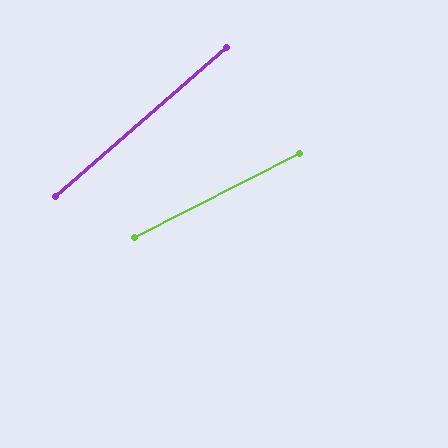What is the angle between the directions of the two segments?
Approximately 14 degrees.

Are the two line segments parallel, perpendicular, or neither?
Neither parallel nor perpendicular — they differ by about 14°.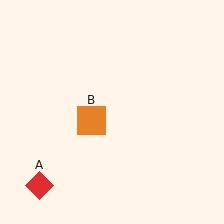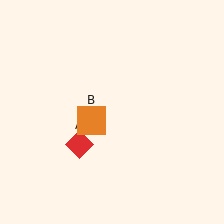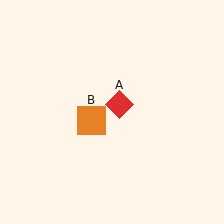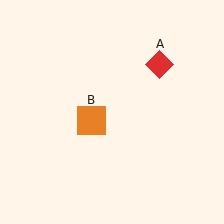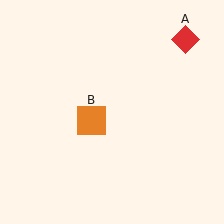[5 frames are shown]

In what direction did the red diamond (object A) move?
The red diamond (object A) moved up and to the right.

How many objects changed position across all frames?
1 object changed position: red diamond (object A).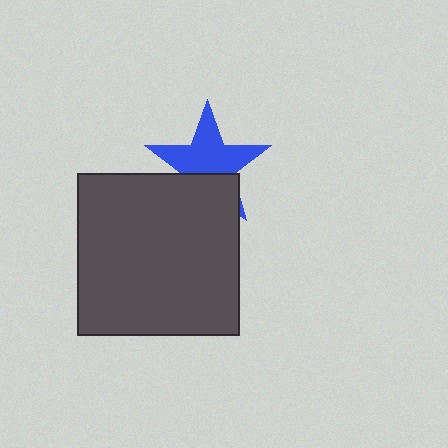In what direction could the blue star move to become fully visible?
The blue star could move up. That would shift it out from behind the dark gray square entirely.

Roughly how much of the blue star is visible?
About half of it is visible (roughly 64%).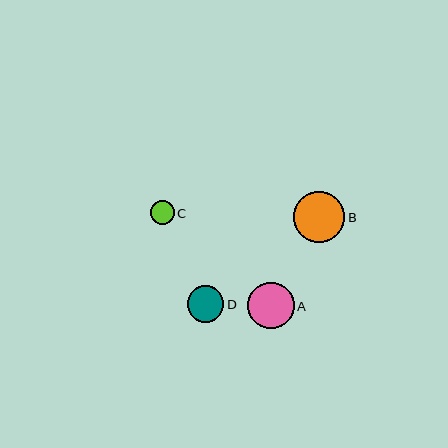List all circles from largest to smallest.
From largest to smallest: B, A, D, C.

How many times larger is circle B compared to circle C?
Circle B is approximately 2.2 times the size of circle C.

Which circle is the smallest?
Circle C is the smallest with a size of approximately 24 pixels.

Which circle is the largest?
Circle B is the largest with a size of approximately 51 pixels.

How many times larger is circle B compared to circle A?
Circle B is approximately 1.1 times the size of circle A.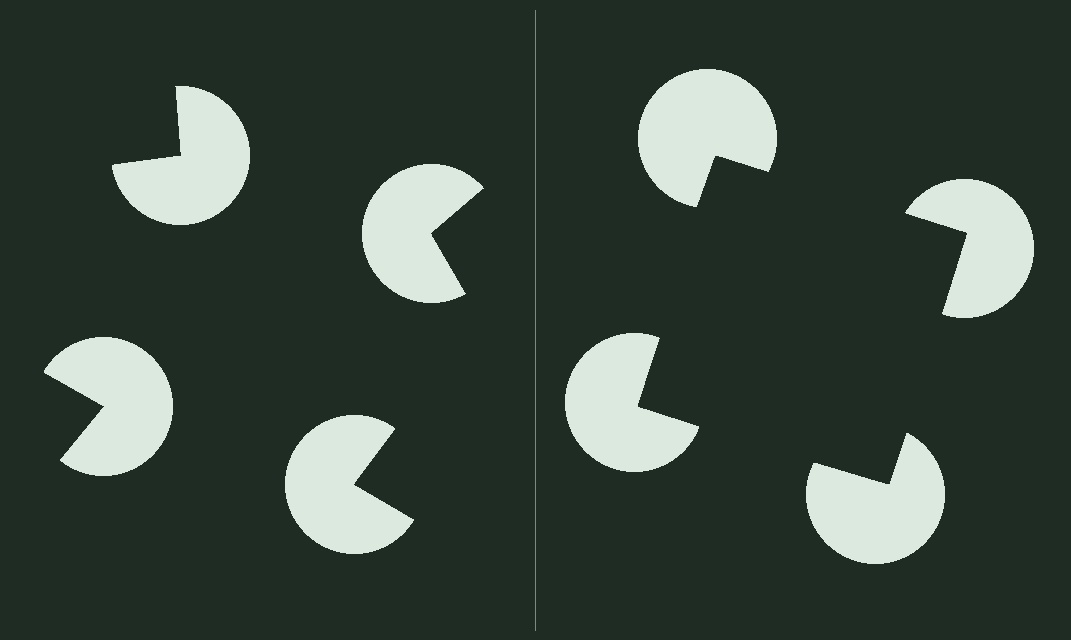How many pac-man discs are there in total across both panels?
8 — 4 on each side.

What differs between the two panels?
The pac-man discs are positioned identically on both sides; only the wedge orientations differ. On the right they align to a square; on the left they are misaligned.